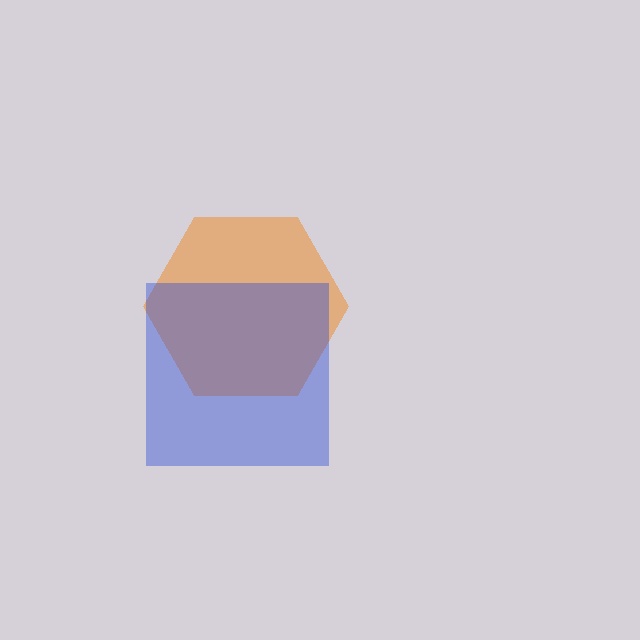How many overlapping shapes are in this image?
There are 2 overlapping shapes in the image.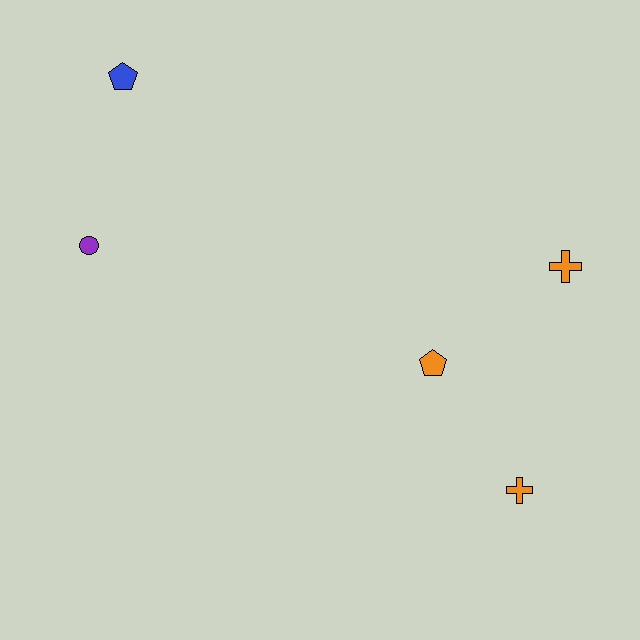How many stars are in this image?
There are no stars.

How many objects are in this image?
There are 5 objects.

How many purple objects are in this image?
There is 1 purple object.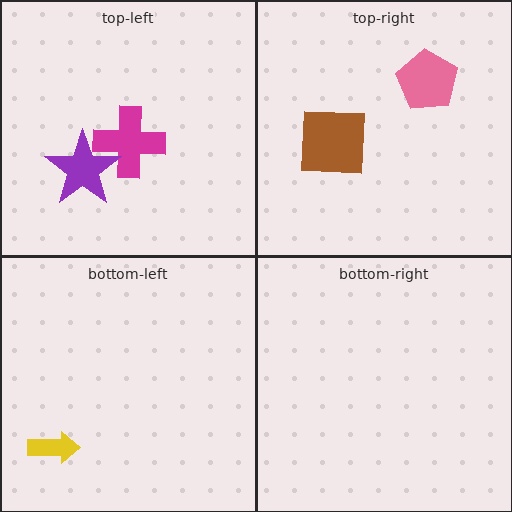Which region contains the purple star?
The top-left region.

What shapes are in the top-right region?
The pink pentagon, the brown square.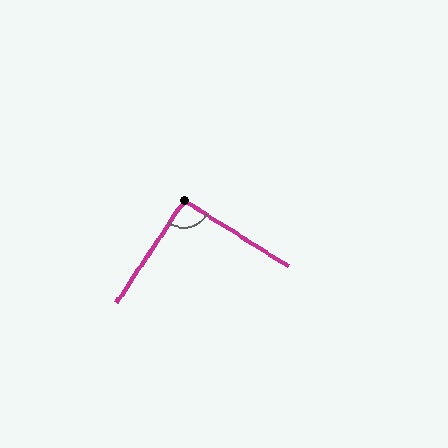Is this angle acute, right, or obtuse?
It is approximately a right angle.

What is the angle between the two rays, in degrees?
Approximately 91 degrees.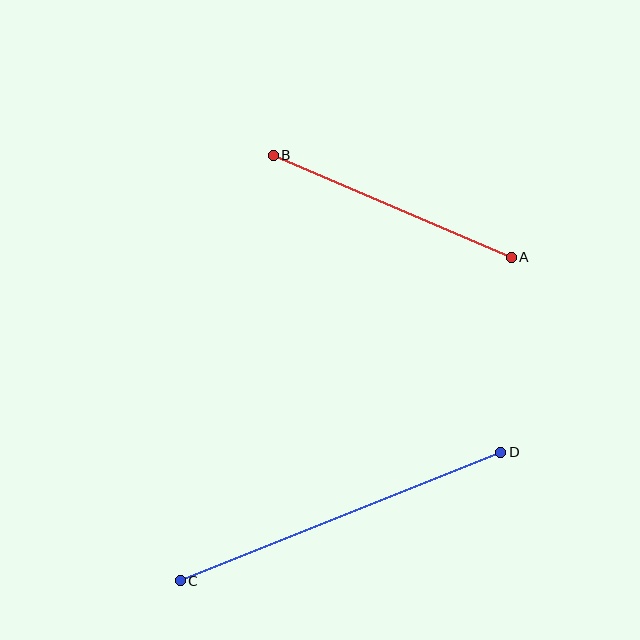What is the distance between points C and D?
The distance is approximately 345 pixels.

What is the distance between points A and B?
The distance is approximately 259 pixels.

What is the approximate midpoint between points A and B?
The midpoint is at approximately (392, 206) pixels.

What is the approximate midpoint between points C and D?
The midpoint is at approximately (341, 517) pixels.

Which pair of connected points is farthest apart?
Points C and D are farthest apart.